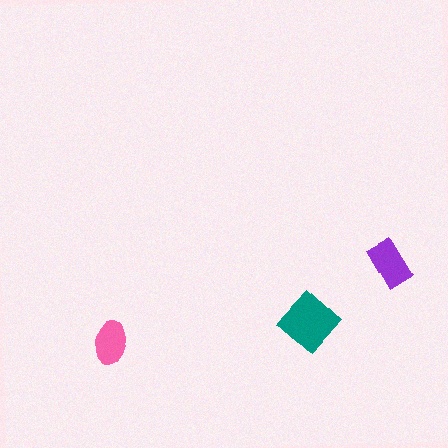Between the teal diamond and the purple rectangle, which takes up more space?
The teal diamond.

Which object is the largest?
The teal diamond.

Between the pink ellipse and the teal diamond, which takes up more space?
The teal diamond.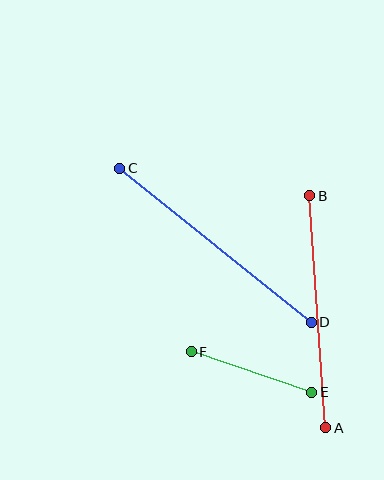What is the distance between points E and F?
The distance is approximately 127 pixels.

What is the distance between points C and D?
The distance is approximately 245 pixels.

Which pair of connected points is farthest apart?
Points C and D are farthest apart.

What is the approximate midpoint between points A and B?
The midpoint is at approximately (318, 312) pixels.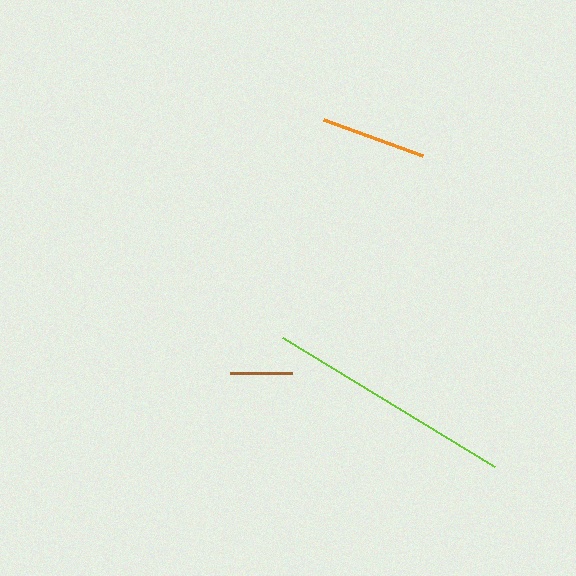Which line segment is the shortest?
The brown line is the shortest at approximately 62 pixels.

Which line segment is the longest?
The lime line is the longest at approximately 248 pixels.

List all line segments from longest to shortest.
From longest to shortest: lime, orange, brown.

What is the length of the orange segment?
The orange segment is approximately 105 pixels long.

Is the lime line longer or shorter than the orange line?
The lime line is longer than the orange line.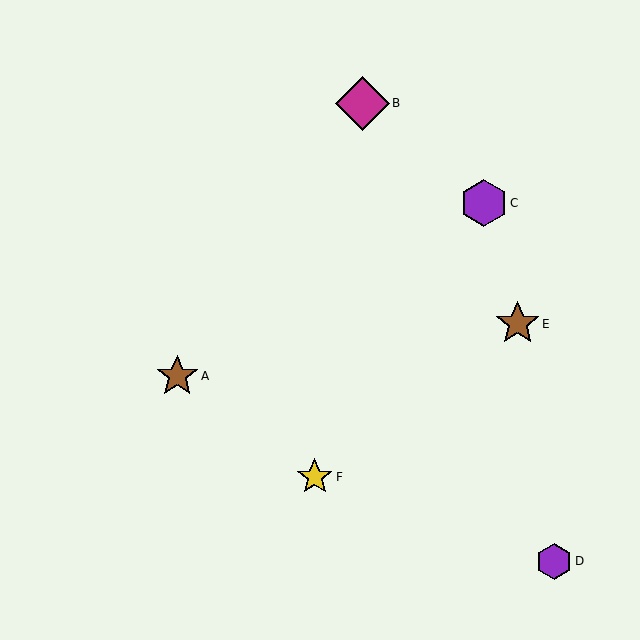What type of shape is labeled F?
Shape F is a yellow star.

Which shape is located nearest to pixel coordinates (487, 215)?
The purple hexagon (labeled C) at (484, 203) is nearest to that location.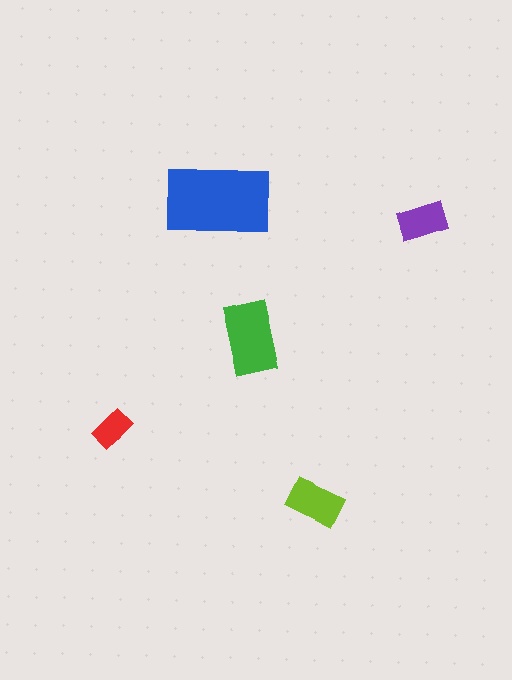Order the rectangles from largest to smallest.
the blue one, the green one, the lime one, the purple one, the red one.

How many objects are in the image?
There are 5 objects in the image.